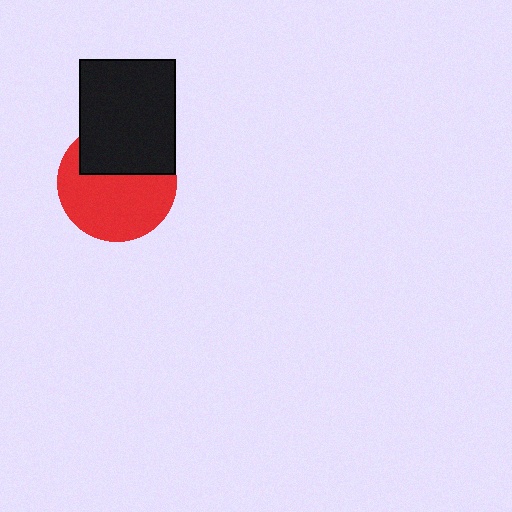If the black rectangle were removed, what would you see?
You would see the complete red circle.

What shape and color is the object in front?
The object in front is a black rectangle.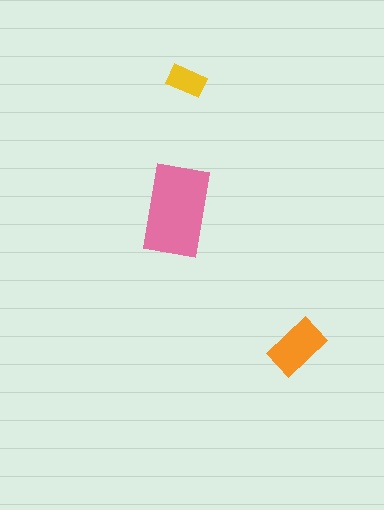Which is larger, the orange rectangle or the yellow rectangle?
The orange one.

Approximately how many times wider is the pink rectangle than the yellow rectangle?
About 2.5 times wider.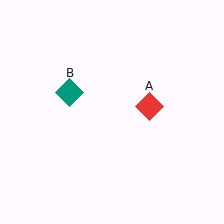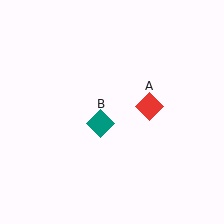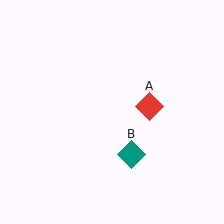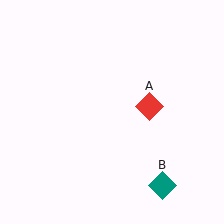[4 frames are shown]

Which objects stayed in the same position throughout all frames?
Red diamond (object A) remained stationary.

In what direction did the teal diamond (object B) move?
The teal diamond (object B) moved down and to the right.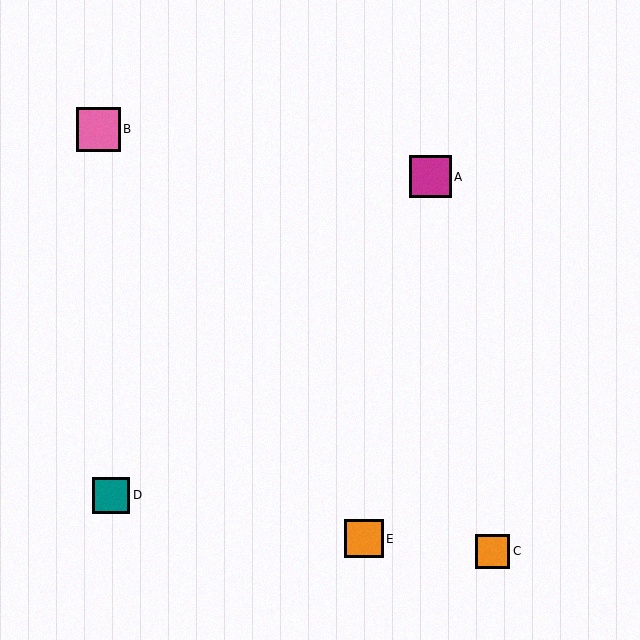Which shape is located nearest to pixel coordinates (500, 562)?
The orange square (labeled C) at (493, 551) is nearest to that location.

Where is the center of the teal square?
The center of the teal square is at (111, 495).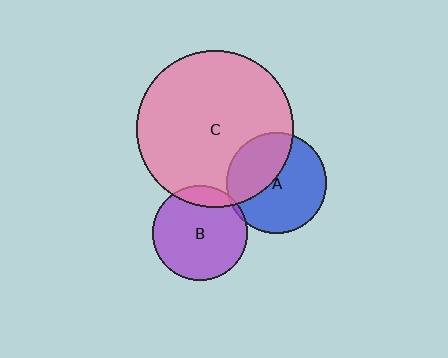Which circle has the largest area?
Circle C (pink).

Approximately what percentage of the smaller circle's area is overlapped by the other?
Approximately 40%.